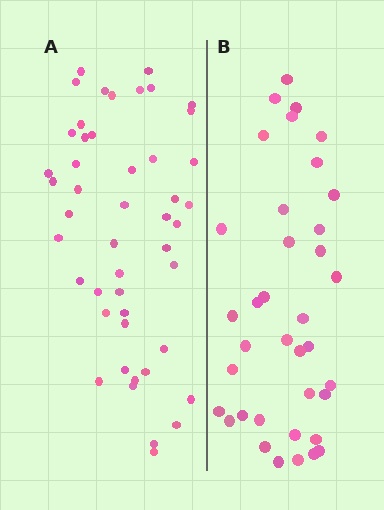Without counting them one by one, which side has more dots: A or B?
Region A (the left region) has more dots.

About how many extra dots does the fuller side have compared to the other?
Region A has roughly 10 or so more dots than region B.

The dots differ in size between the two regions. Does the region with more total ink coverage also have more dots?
No. Region B has more total ink coverage because its dots are larger, but region A actually contains more individual dots. Total area can be misleading — the number of items is what matters here.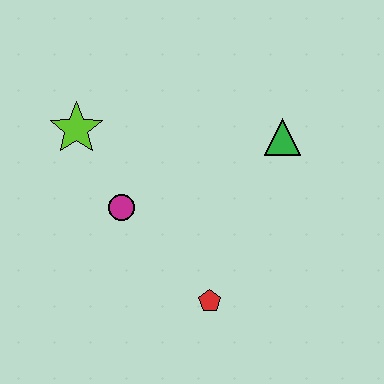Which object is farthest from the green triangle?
The lime star is farthest from the green triangle.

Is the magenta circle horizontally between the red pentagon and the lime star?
Yes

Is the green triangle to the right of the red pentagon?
Yes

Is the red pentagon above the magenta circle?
No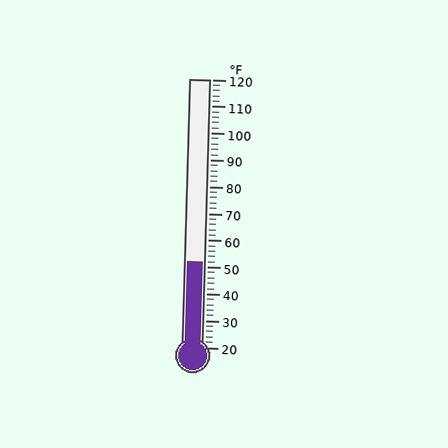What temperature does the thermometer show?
The thermometer shows approximately 52°F.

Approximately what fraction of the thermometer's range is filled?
The thermometer is filled to approximately 30% of its range.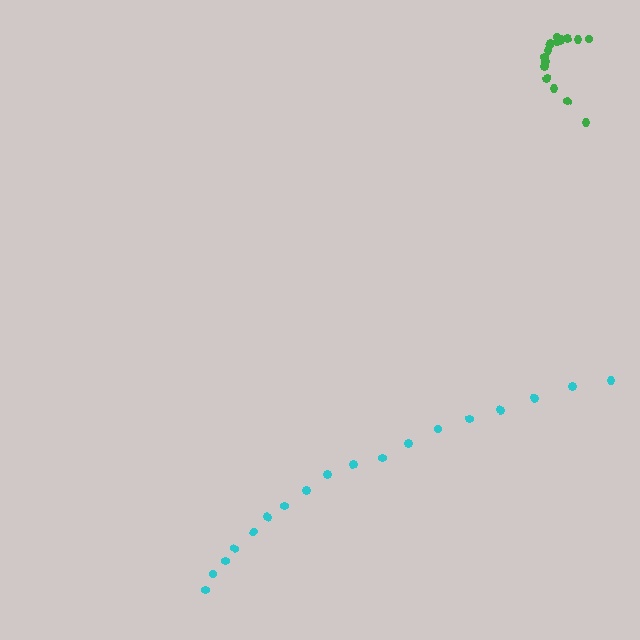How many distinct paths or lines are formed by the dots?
There are 2 distinct paths.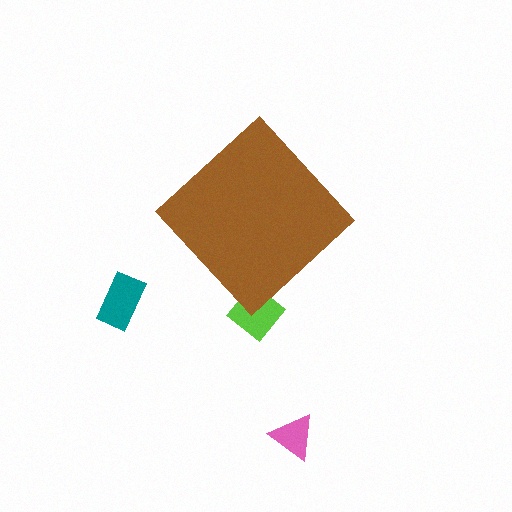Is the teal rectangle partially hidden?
No, the teal rectangle is fully visible.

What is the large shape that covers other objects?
A brown diamond.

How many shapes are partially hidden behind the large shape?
1 shape is partially hidden.